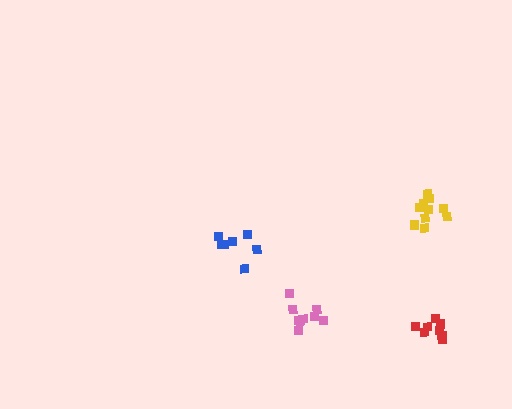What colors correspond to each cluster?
The clusters are colored: red, pink, yellow, blue.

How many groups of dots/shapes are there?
There are 4 groups.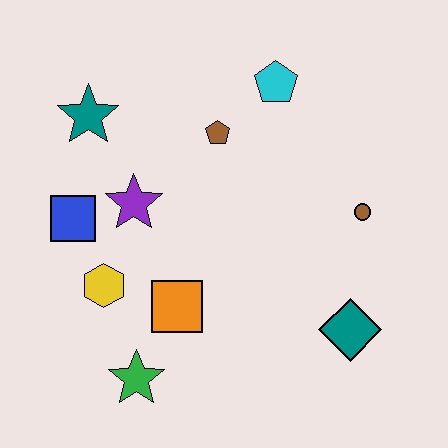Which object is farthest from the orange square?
The cyan pentagon is farthest from the orange square.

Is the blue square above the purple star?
No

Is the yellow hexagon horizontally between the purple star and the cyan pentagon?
No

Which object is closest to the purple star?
The blue square is closest to the purple star.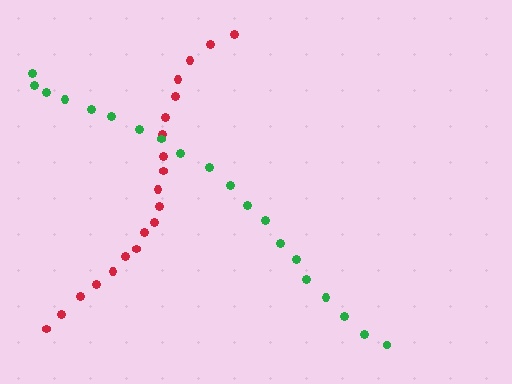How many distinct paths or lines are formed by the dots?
There are 2 distinct paths.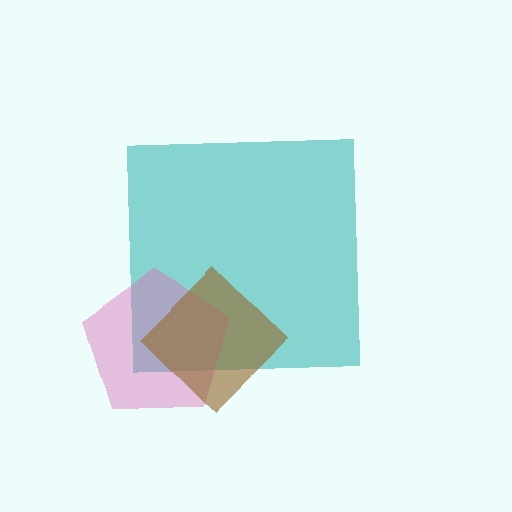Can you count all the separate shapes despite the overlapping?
Yes, there are 3 separate shapes.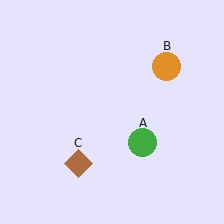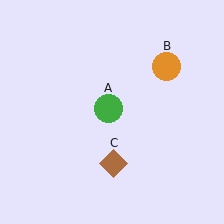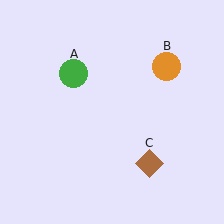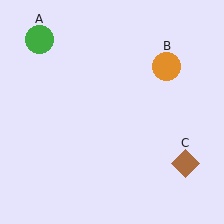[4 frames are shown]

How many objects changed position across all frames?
2 objects changed position: green circle (object A), brown diamond (object C).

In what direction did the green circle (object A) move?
The green circle (object A) moved up and to the left.